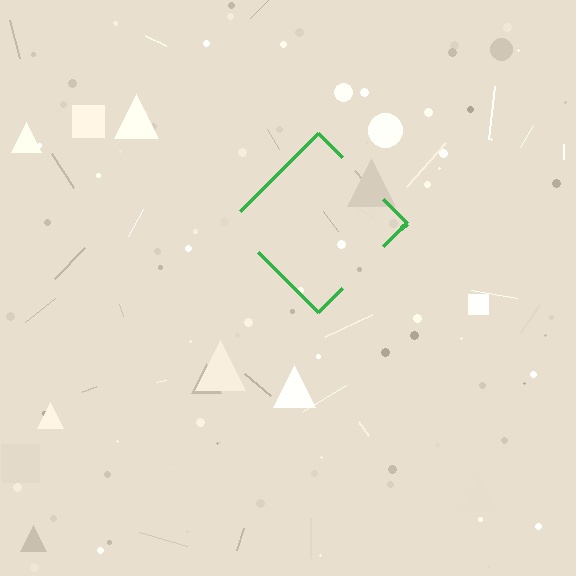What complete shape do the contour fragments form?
The contour fragments form a diamond.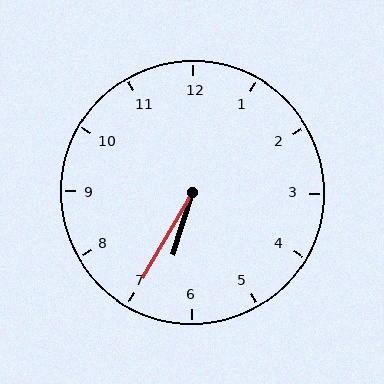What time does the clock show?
6:35.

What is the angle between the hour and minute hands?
Approximately 12 degrees.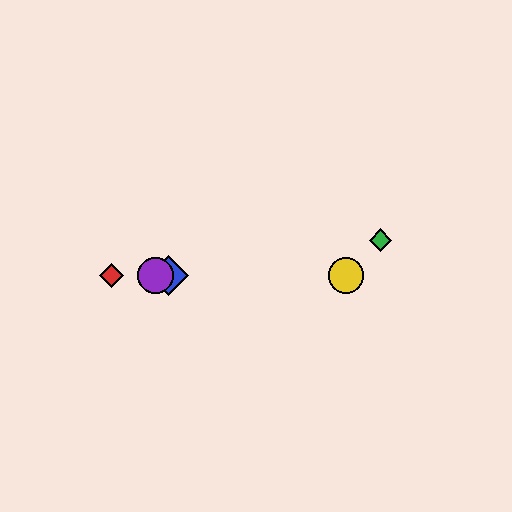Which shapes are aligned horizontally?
The red diamond, the blue diamond, the yellow circle, the purple circle are aligned horizontally.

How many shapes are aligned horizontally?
4 shapes (the red diamond, the blue diamond, the yellow circle, the purple circle) are aligned horizontally.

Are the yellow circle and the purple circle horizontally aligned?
Yes, both are at y≈276.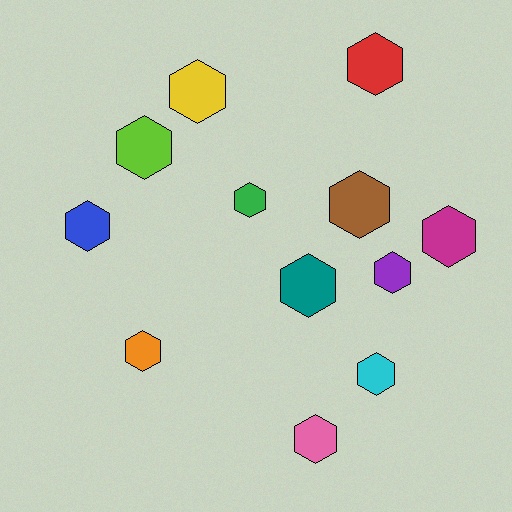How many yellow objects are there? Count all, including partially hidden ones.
There is 1 yellow object.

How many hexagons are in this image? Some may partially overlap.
There are 12 hexagons.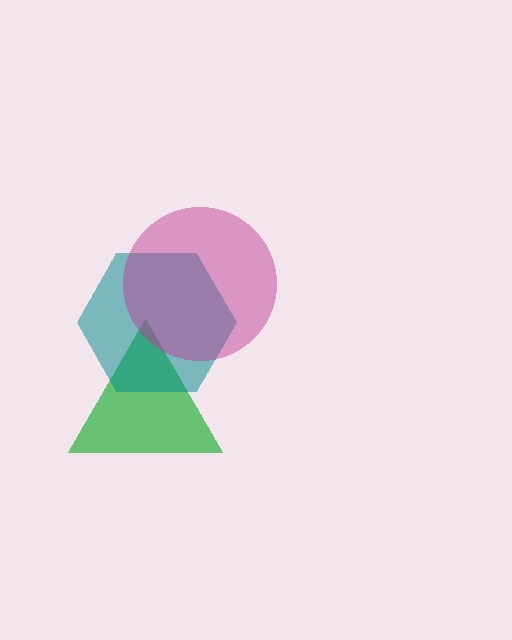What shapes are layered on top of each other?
The layered shapes are: a green triangle, a teal hexagon, a magenta circle.